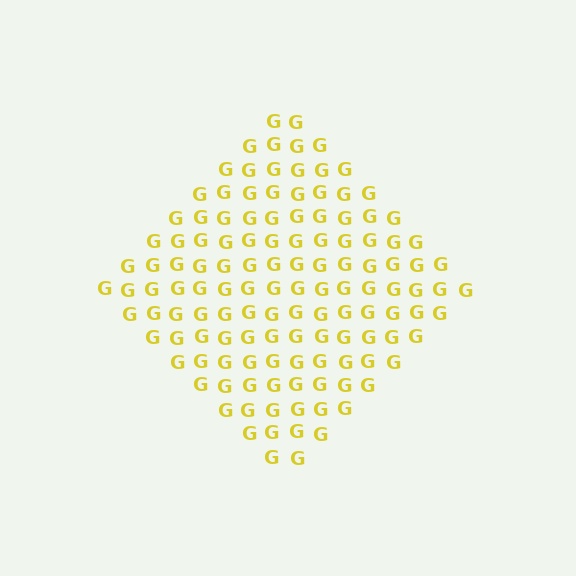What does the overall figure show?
The overall figure shows a diamond.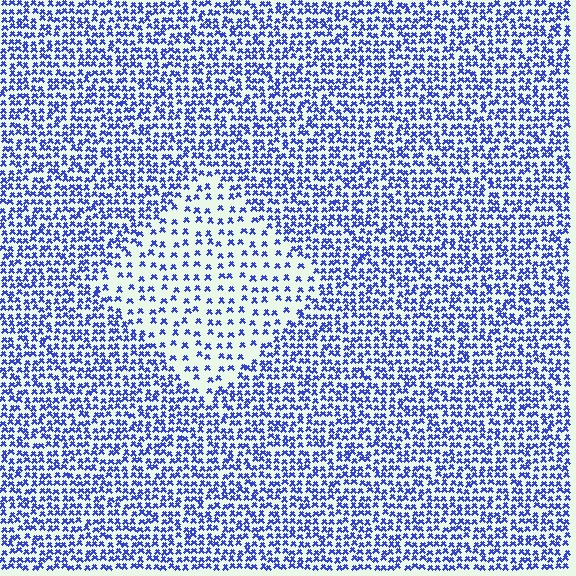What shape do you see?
I see a diamond.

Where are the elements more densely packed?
The elements are more densely packed outside the diamond boundary.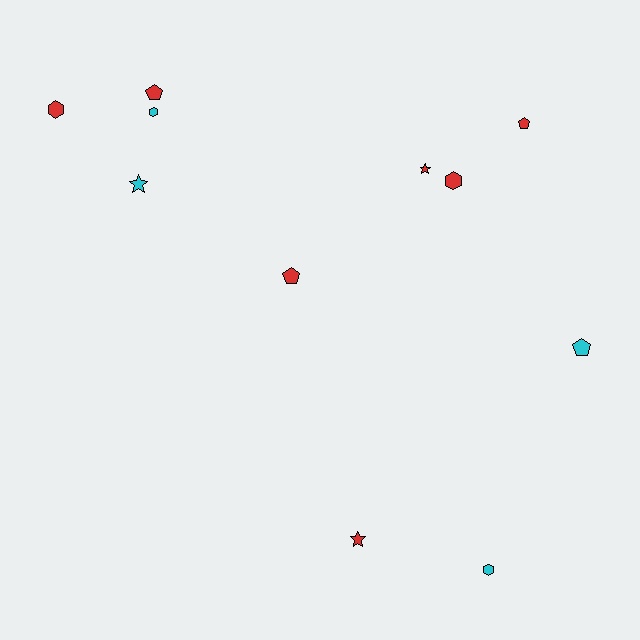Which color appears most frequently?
Red, with 7 objects.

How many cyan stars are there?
There is 1 cyan star.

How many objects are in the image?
There are 11 objects.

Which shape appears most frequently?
Hexagon, with 4 objects.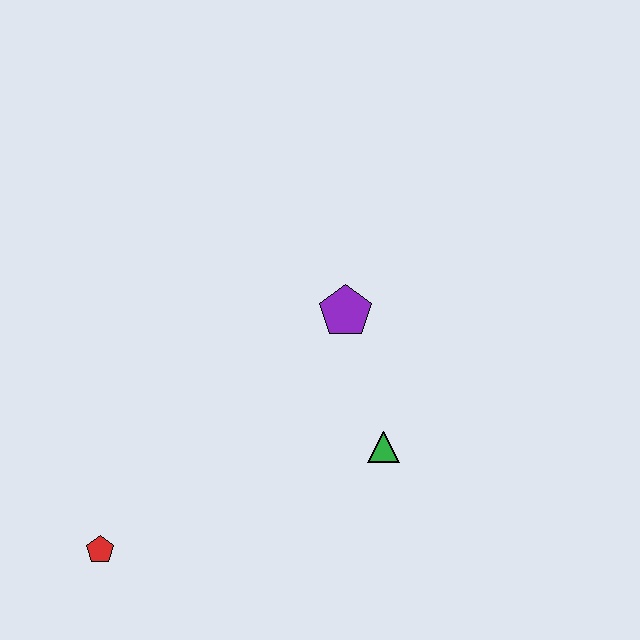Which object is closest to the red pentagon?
The green triangle is closest to the red pentagon.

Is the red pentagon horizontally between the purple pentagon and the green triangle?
No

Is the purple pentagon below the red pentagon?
No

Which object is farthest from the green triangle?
The red pentagon is farthest from the green triangle.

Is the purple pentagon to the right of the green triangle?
No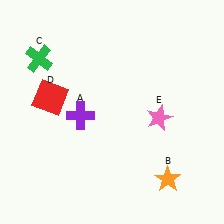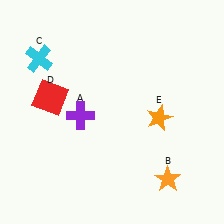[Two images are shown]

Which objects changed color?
C changed from green to cyan. E changed from pink to orange.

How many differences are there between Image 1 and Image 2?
There are 2 differences between the two images.